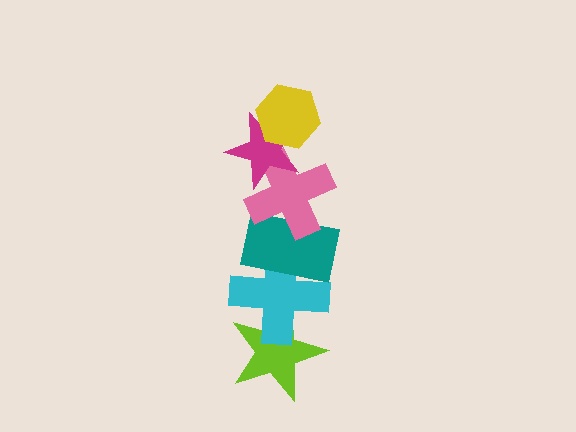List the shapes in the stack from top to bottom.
From top to bottom: the yellow hexagon, the magenta star, the pink cross, the teal rectangle, the cyan cross, the lime star.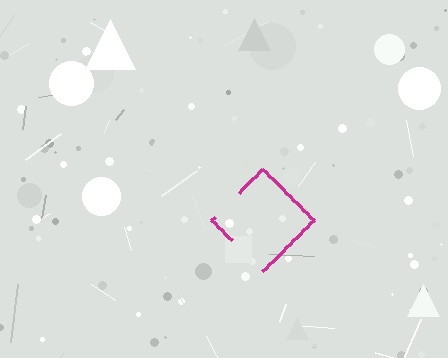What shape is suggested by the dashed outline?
The dashed outline suggests a diamond.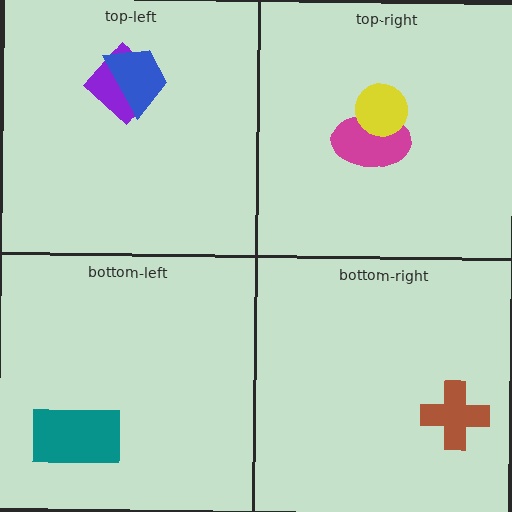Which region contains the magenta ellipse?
The top-right region.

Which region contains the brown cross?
The bottom-right region.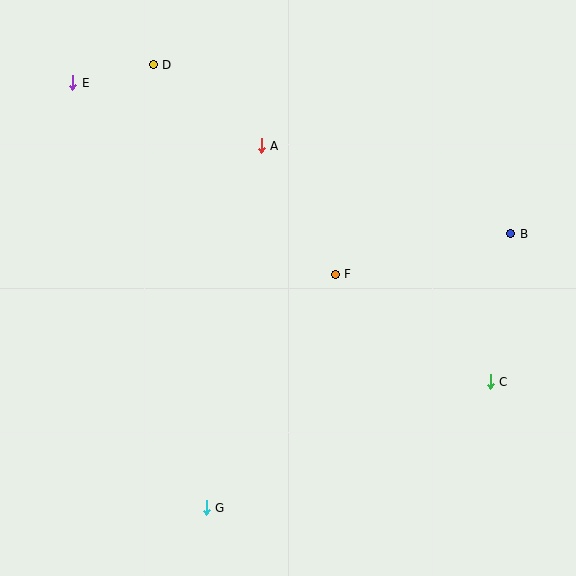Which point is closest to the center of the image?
Point F at (335, 274) is closest to the center.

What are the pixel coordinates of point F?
Point F is at (335, 274).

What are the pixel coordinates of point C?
Point C is at (490, 382).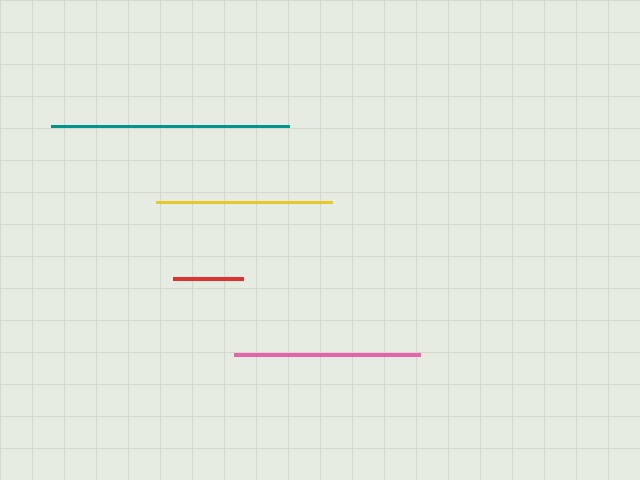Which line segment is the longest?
The teal line is the longest at approximately 238 pixels.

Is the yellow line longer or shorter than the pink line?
The pink line is longer than the yellow line.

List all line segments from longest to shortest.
From longest to shortest: teal, pink, yellow, red.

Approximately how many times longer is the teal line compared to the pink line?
The teal line is approximately 1.3 times the length of the pink line.